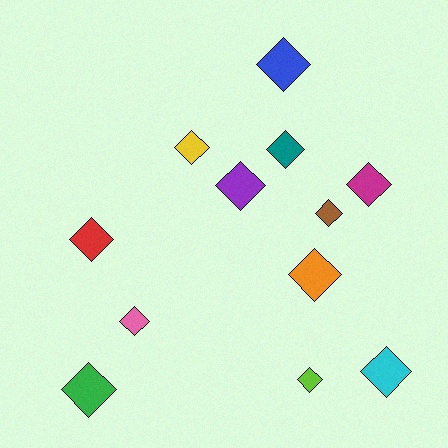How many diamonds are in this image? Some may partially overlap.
There are 12 diamonds.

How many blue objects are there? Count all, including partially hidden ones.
There is 1 blue object.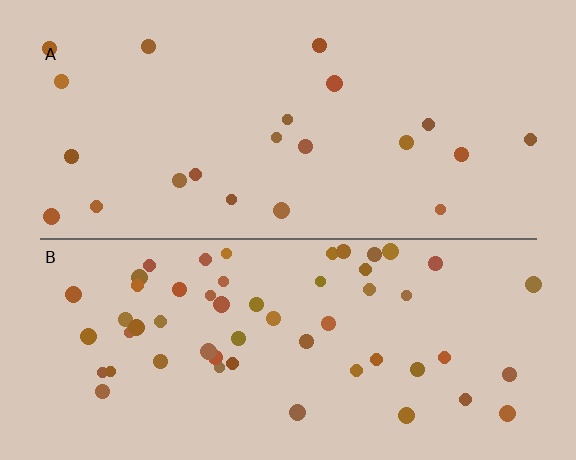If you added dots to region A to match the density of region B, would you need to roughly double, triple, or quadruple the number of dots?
Approximately triple.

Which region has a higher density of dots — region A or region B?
B (the bottom).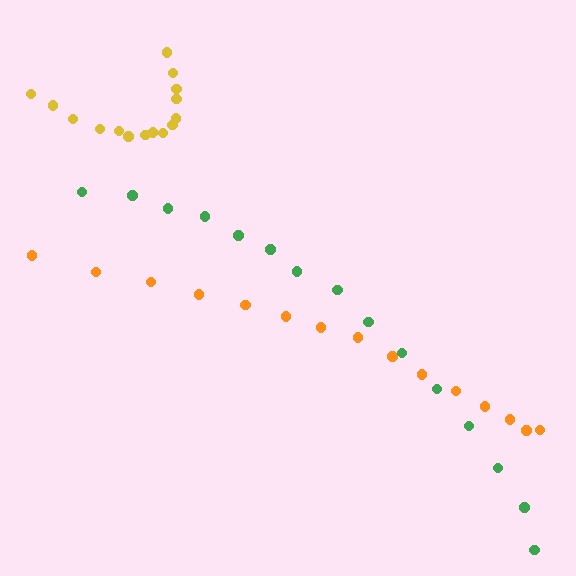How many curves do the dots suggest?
There are 3 distinct paths.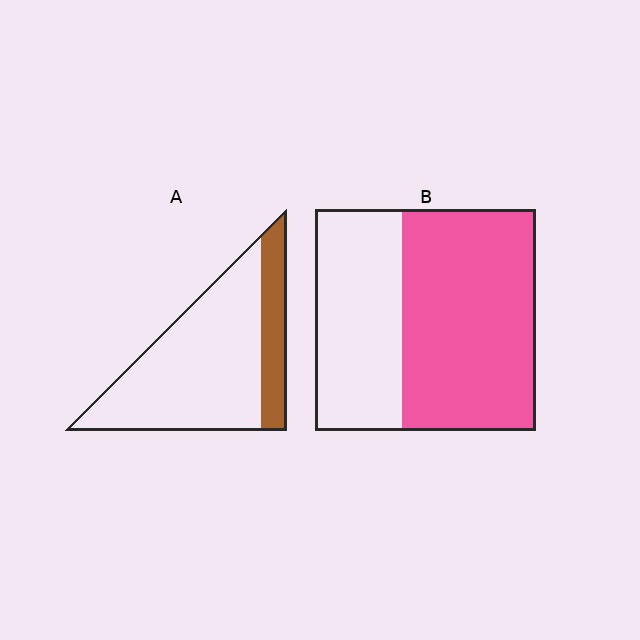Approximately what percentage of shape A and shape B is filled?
A is approximately 20% and B is approximately 60%.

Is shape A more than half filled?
No.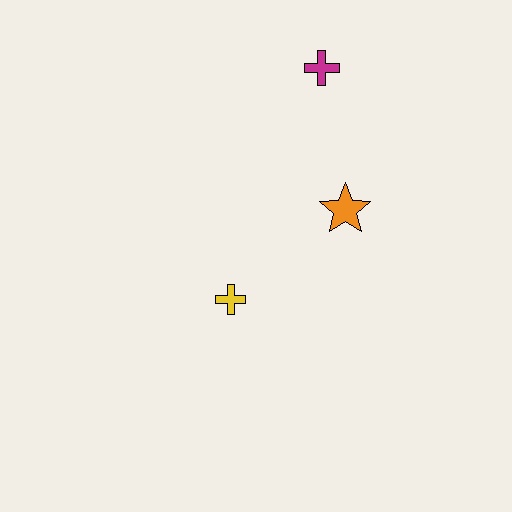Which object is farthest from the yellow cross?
The magenta cross is farthest from the yellow cross.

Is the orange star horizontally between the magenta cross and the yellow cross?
No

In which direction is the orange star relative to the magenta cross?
The orange star is below the magenta cross.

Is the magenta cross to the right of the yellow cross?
Yes